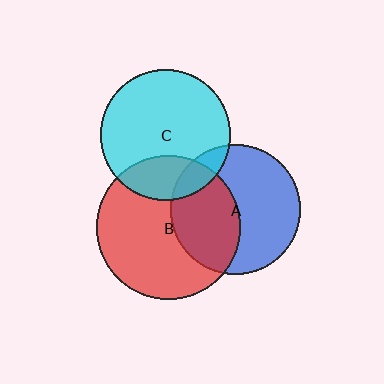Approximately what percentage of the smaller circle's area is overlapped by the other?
Approximately 25%.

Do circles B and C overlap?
Yes.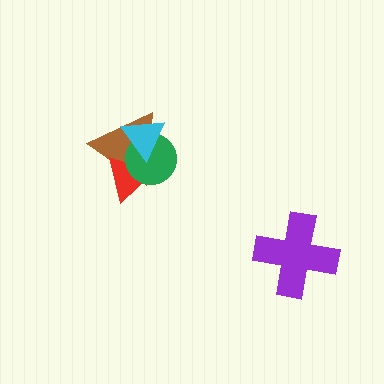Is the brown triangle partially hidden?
Yes, it is partially covered by another shape.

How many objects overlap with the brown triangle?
3 objects overlap with the brown triangle.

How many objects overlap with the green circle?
3 objects overlap with the green circle.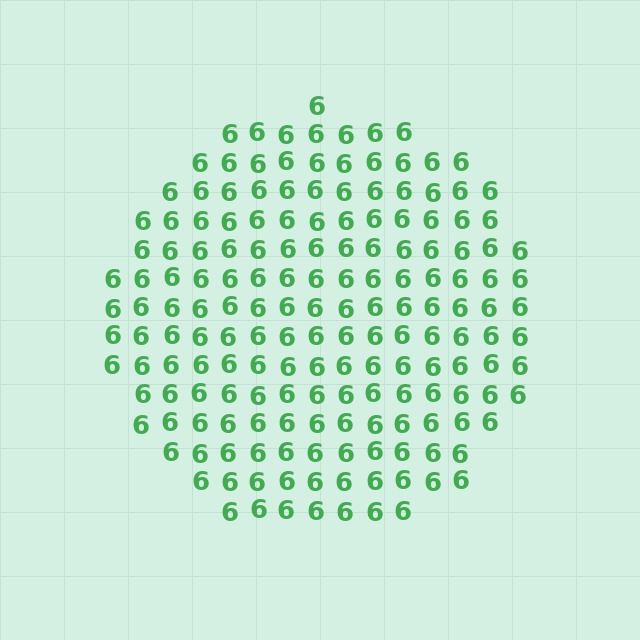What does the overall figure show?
The overall figure shows a circle.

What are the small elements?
The small elements are digit 6's.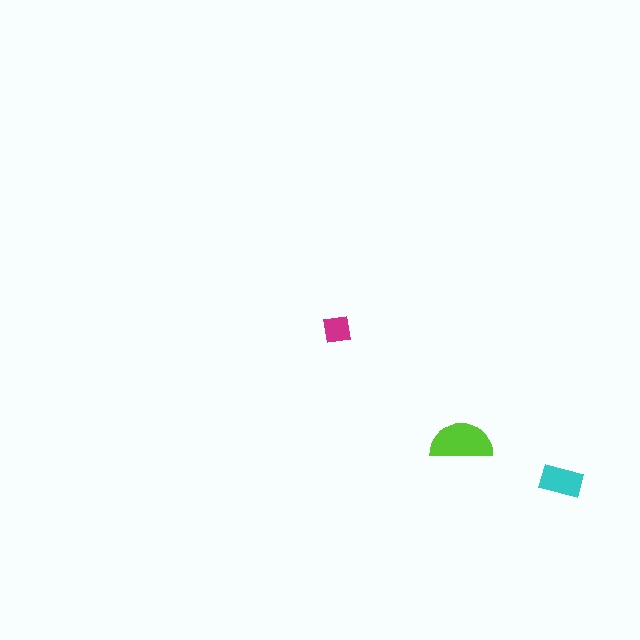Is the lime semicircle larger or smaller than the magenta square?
Larger.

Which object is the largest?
The lime semicircle.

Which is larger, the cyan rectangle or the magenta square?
The cyan rectangle.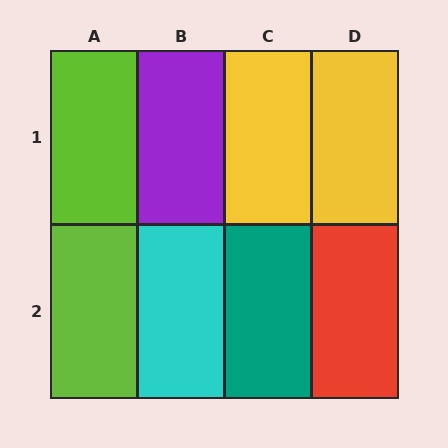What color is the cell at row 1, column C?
Yellow.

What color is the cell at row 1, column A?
Lime.